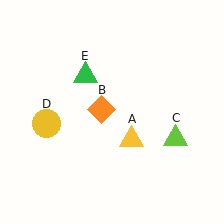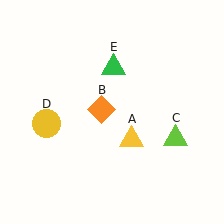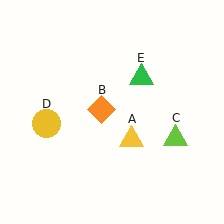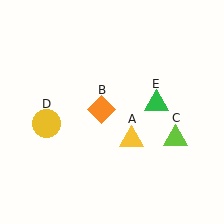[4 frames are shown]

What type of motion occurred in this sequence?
The green triangle (object E) rotated clockwise around the center of the scene.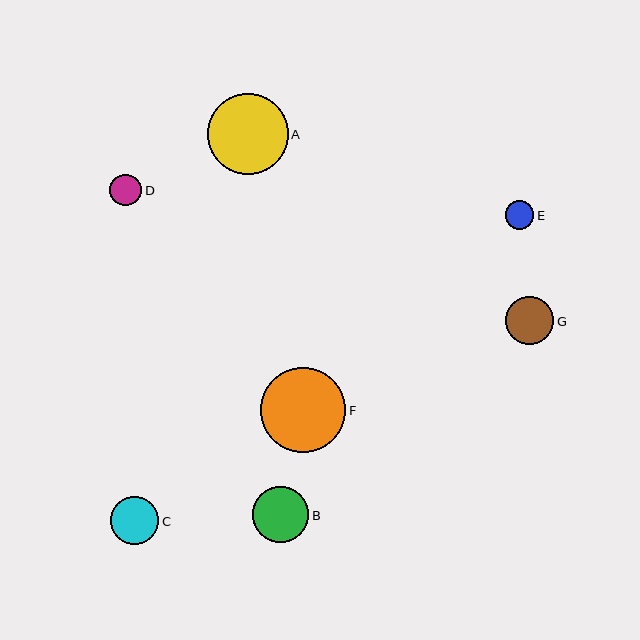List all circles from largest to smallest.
From largest to smallest: F, A, B, C, G, D, E.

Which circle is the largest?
Circle F is the largest with a size of approximately 85 pixels.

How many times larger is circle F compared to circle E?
Circle F is approximately 3.0 times the size of circle E.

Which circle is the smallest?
Circle E is the smallest with a size of approximately 29 pixels.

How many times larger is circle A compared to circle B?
Circle A is approximately 1.4 times the size of circle B.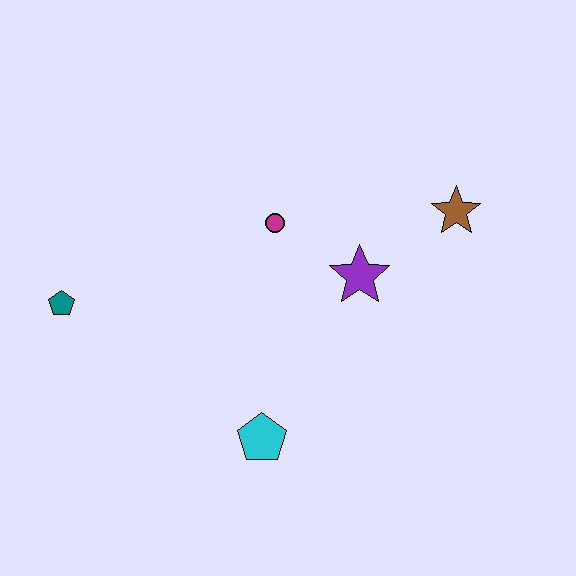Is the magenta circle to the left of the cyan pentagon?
No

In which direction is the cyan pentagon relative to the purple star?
The cyan pentagon is below the purple star.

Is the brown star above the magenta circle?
Yes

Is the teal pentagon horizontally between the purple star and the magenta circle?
No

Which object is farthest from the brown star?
The teal pentagon is farthest from the brown star.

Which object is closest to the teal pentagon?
The magenta circle is closest to the teal pentagon.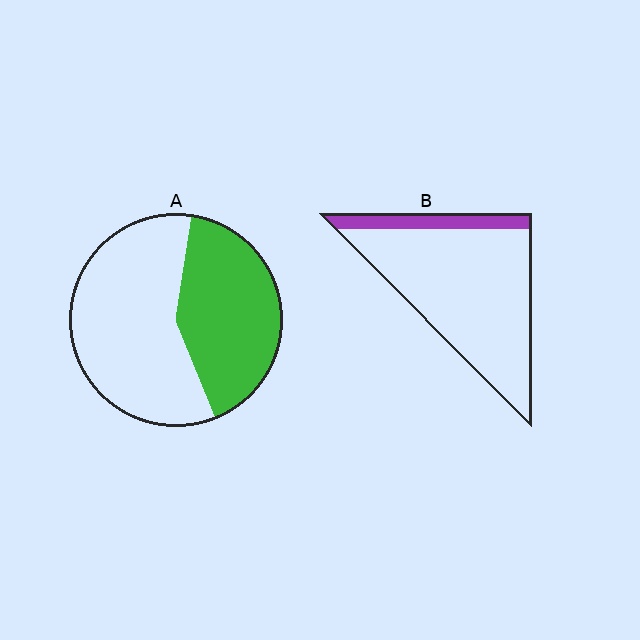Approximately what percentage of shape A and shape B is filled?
A is approximately 40% and B is approximately 15%.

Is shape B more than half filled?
No.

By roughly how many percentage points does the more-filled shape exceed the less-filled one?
By roughly 25 percentage points (A over B).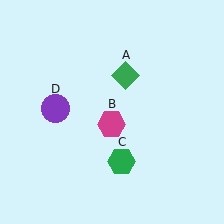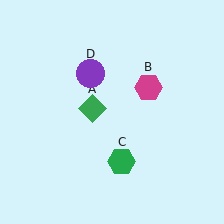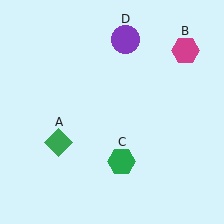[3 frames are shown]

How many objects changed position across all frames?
3 objects changed position: green diamond (object A), magenta hexagon (object B), purple circle (object D).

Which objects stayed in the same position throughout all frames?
Green hexagon (object C) remained stationary.